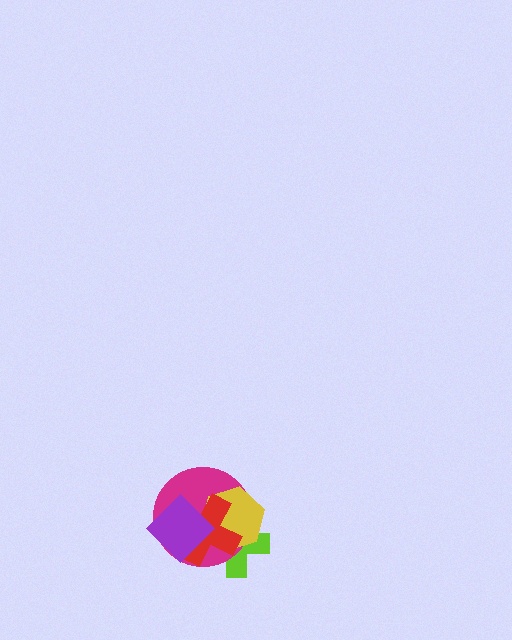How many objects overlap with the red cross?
4 objects overlap with the red cross.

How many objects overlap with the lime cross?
4 objects overlap with the lime cross.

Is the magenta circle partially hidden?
Yes, it is partially covered by another shape.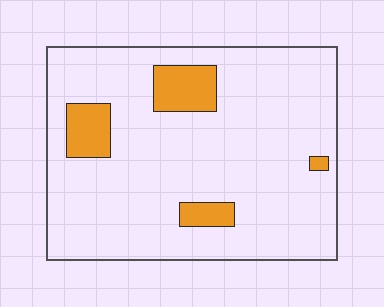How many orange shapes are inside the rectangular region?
4.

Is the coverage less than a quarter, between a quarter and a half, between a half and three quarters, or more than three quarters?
Less than a quarter.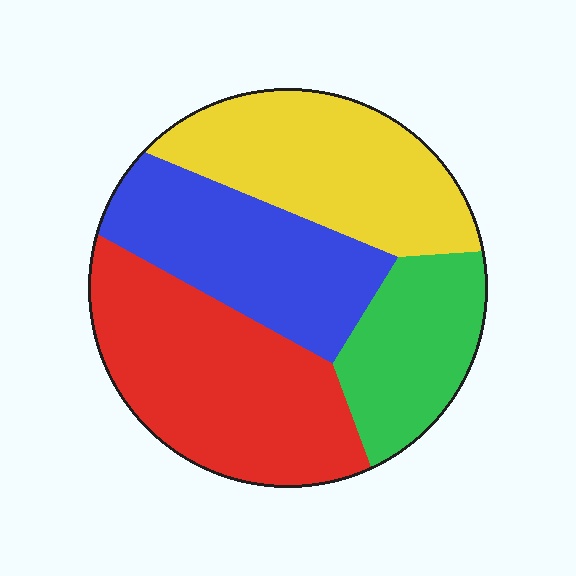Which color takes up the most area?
Red, at roughly 30%.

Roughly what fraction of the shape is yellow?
Yellow takes up about one quarter (1/4) of the shape.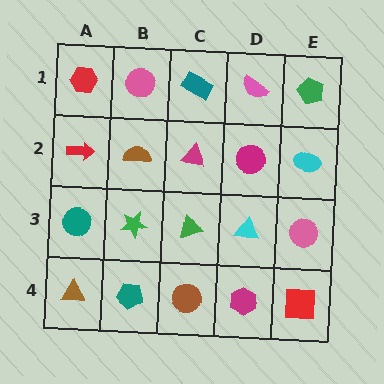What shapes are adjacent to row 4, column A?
A teal circle (row 3, column A), a teal pentagon (row 4, column B).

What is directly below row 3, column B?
A teal pentagon.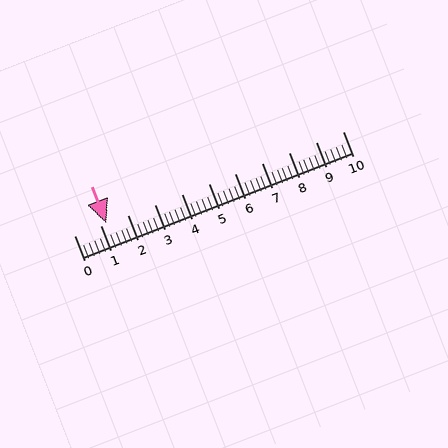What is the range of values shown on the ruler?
The ruler shows values from 0 to 10.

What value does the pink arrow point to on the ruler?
The pink arrow points to approximately 1.2.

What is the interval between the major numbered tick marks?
The major tick marks are spaced 1 units apart.